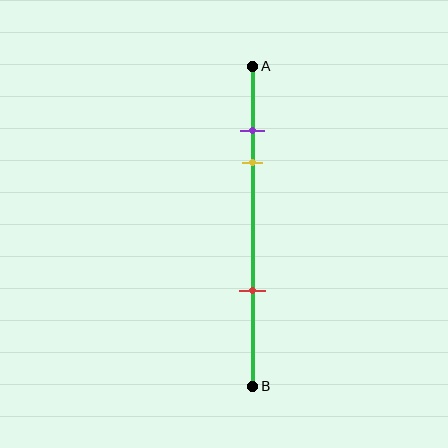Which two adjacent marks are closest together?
The purple and yellow marks are the closest adjacent pair.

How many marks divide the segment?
There are 3 marks dividing the segment.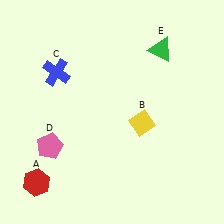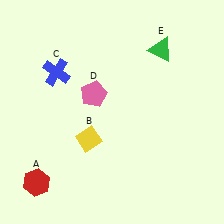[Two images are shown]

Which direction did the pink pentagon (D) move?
The pink pentagon (D) moved up.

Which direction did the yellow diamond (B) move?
The yellow diamond (B) moved left.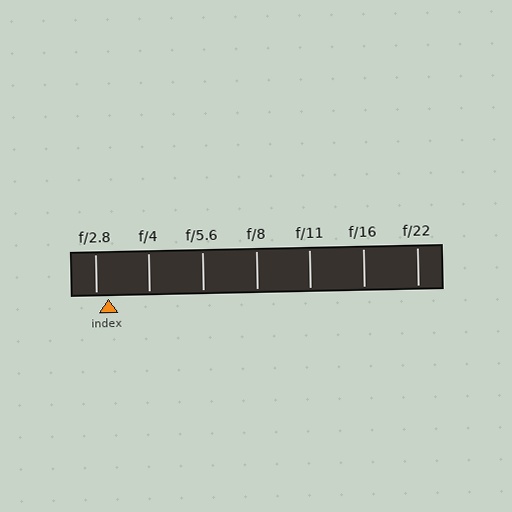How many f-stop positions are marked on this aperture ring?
There are 7 f-stop positions marked.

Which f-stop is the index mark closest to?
The index mark is closest to f/2.8.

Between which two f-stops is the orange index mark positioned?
The index mark is between f/2.8 and f/4.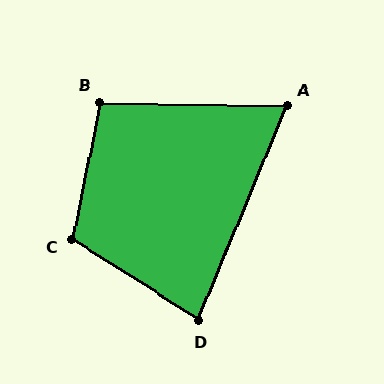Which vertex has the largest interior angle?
C, at approximately 111 degrees.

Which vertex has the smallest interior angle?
A, at approximately 69 degrees.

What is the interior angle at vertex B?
Approximately 100 degrees (obtuse).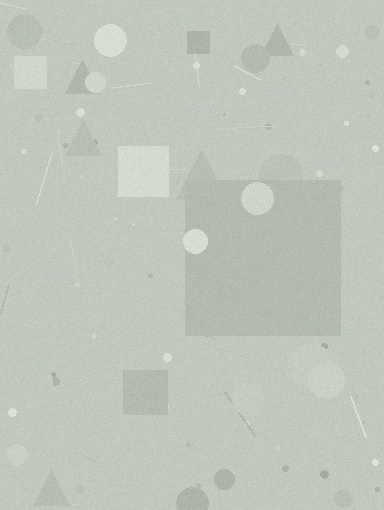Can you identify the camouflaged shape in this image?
The camouflaged shape is a square.